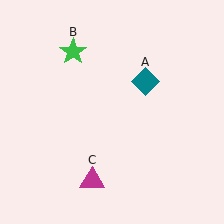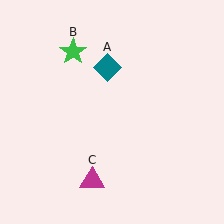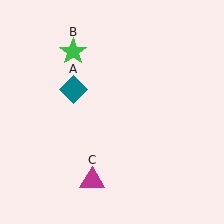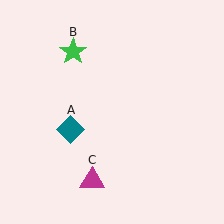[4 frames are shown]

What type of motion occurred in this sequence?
The teal diamond (object A) rotated counterclockwise around the center of the scene.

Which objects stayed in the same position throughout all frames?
Green star (object B) and magenta triangle (object C) remained stationary.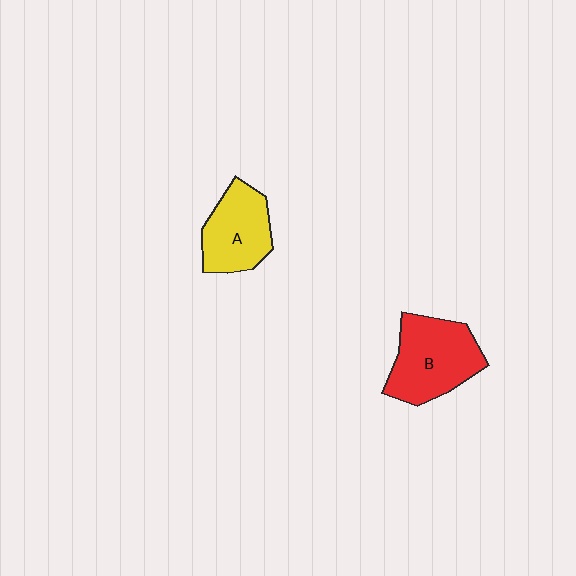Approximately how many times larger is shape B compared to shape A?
Approximately 1.2 times.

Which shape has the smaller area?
Shape A (yellow).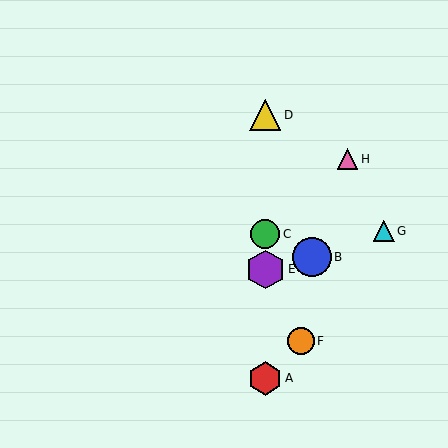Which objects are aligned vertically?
Objects A, C, D, E are aligned vertically.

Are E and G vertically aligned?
No, E is at x≈265 and G is at x≈384.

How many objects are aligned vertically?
4 objects (A, C, D, E) are aligned vertically.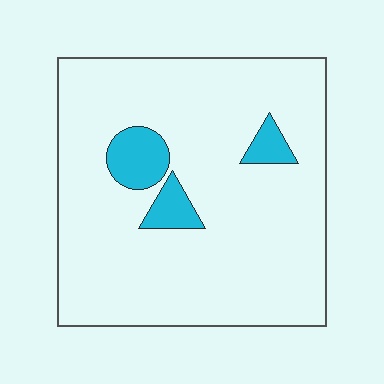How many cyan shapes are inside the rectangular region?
3.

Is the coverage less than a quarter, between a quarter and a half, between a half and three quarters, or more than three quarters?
Less than a quarter.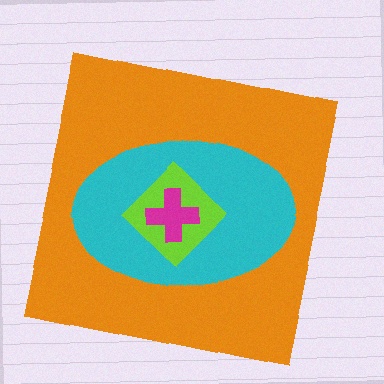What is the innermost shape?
The magenta cross.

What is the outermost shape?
The orange square.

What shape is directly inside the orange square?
The cyan ellipse.